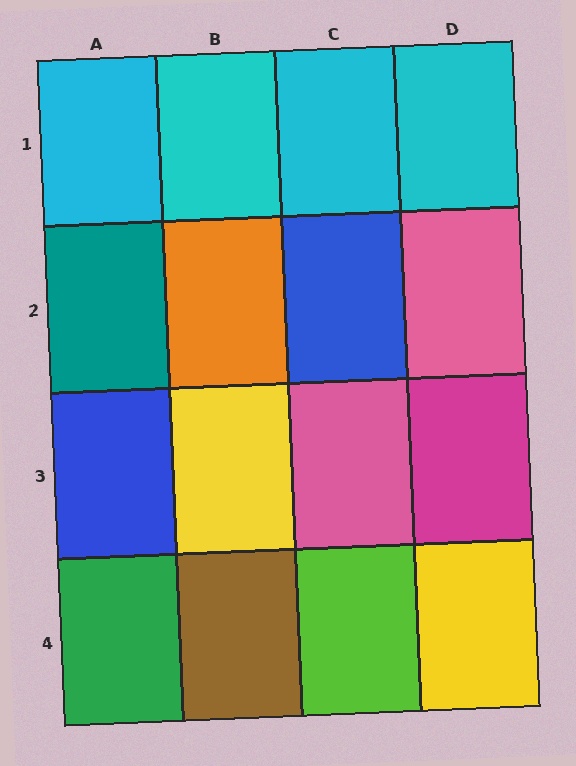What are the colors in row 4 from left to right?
Green, brown, lime, yellow.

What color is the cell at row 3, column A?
Blue.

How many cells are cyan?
4 cells are cyan.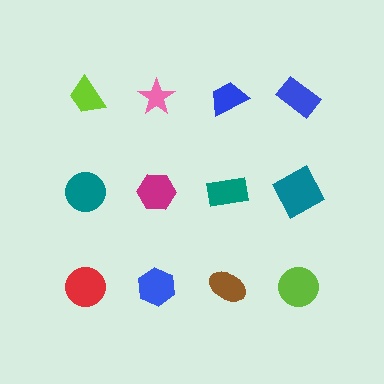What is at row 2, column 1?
A teal circle.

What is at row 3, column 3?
A brown ellipse.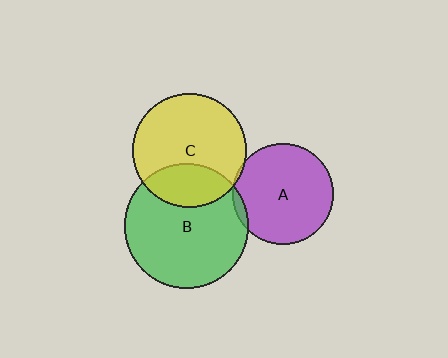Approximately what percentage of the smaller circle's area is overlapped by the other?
Approximately 5%.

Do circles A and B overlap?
Yes.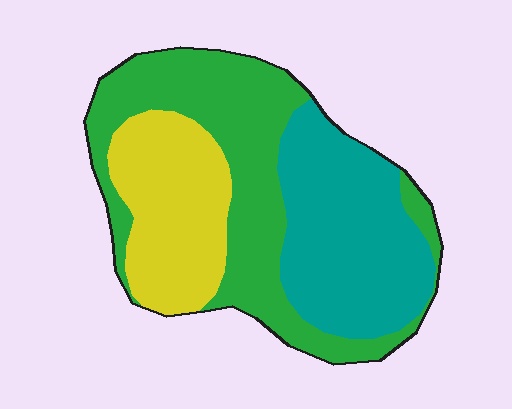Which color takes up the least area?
Yellow, at roughly 25%.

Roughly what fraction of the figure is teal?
Teal covers 33% of the figure.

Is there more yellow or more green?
Green.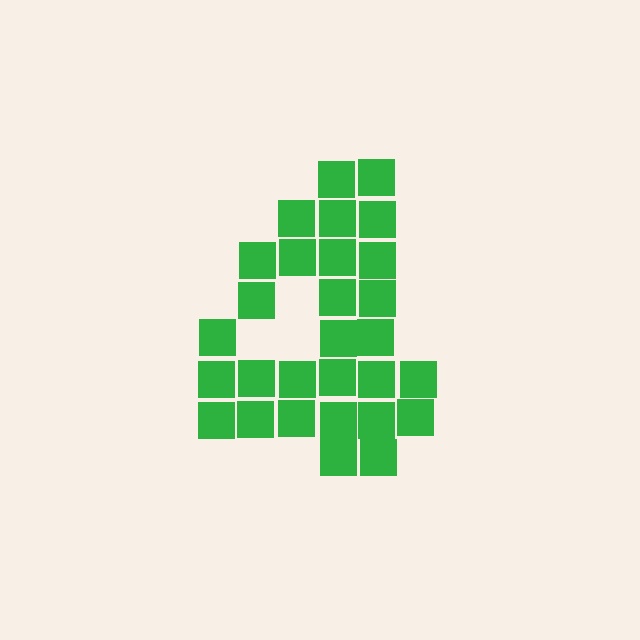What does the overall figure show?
The overall figure shows the digit 4.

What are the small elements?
The small elements are squares.